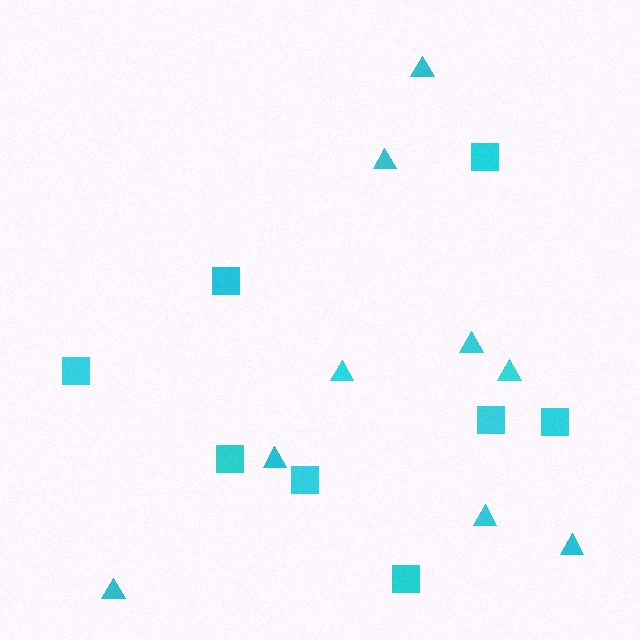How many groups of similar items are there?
There are 2 groups: one group of triangles (9) and one group of squares (8).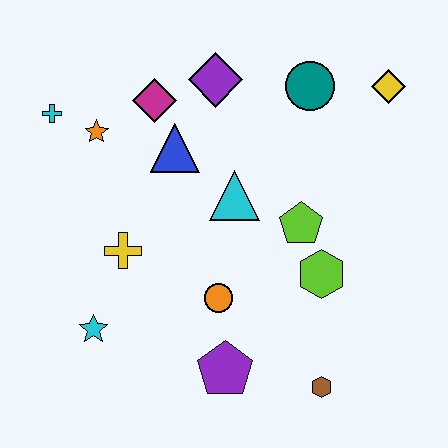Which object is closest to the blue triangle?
The magenta diamond is closest to the blue triangle.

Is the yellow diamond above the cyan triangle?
Yes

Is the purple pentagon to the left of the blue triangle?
No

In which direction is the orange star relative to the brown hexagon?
The orange star is above the brown hexagon.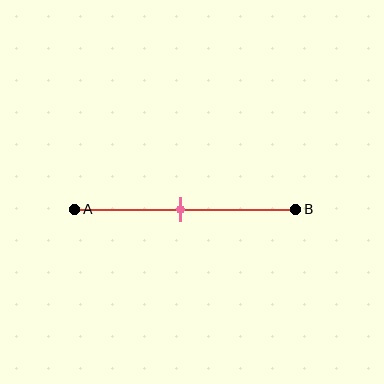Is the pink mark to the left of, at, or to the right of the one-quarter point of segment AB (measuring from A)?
The pink mark is to the right of the one-quarter point of segment AB.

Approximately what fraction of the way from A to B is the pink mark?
The pink mark is approximately 50% of the way from A to B.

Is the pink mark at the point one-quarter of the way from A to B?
No, the mark is at about 50% from A, not at the 25% one-quarter point.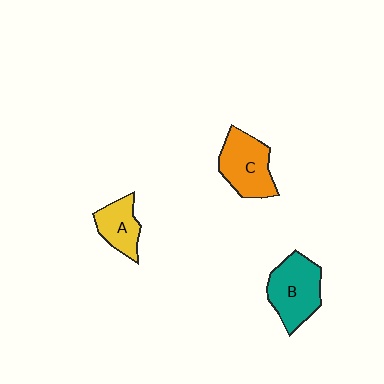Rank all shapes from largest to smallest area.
From largest to smallest: B (teal), C (orange), A (yellow).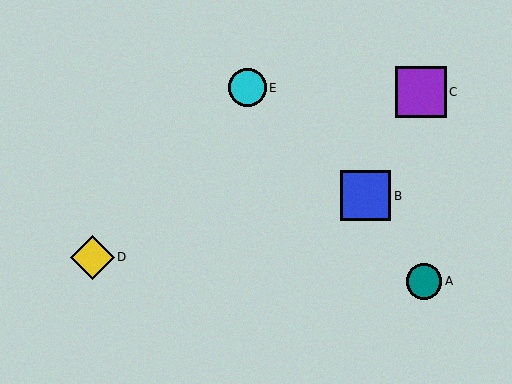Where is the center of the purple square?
The center of the purple square is at (421, 92).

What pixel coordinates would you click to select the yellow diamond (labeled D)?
Click at (92, 257) to select the yellow diamond D.